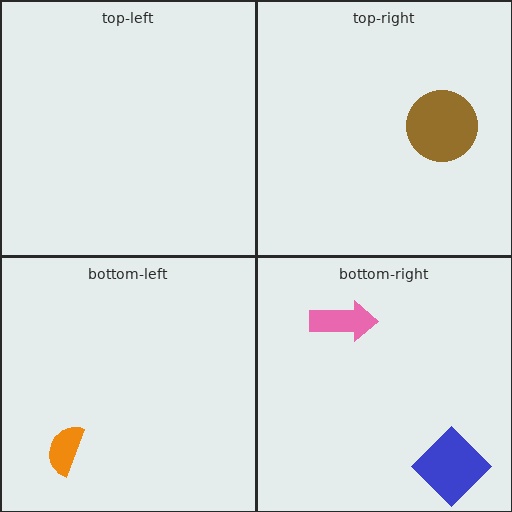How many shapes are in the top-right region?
1.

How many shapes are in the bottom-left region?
1.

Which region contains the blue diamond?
The bottom-right region.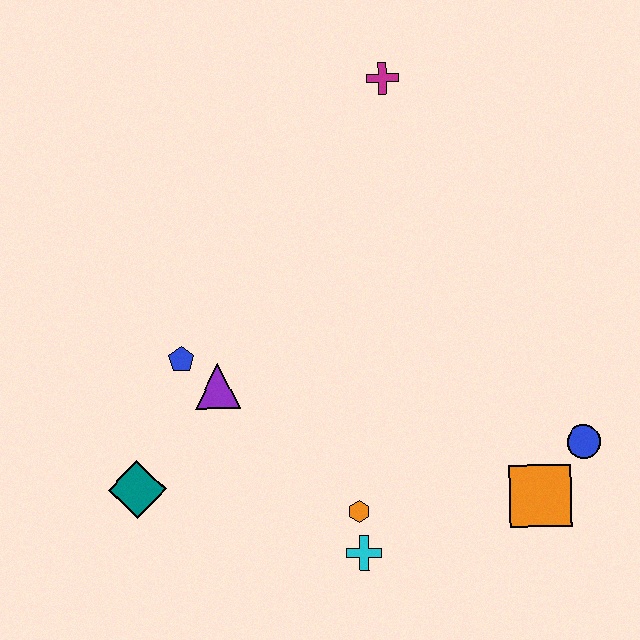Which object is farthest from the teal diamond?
The magenta cross is farthest from the teal diamond.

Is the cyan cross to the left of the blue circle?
Yes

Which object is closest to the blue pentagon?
The purple triangle is closest to the blue pentagon.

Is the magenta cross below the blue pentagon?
No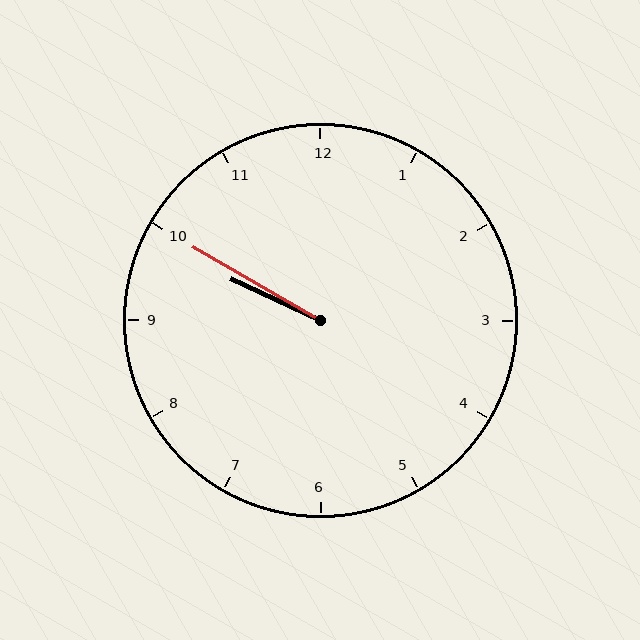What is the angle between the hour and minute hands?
Approximately 5 degrees.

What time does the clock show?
9:50.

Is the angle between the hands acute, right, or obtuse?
It is acute.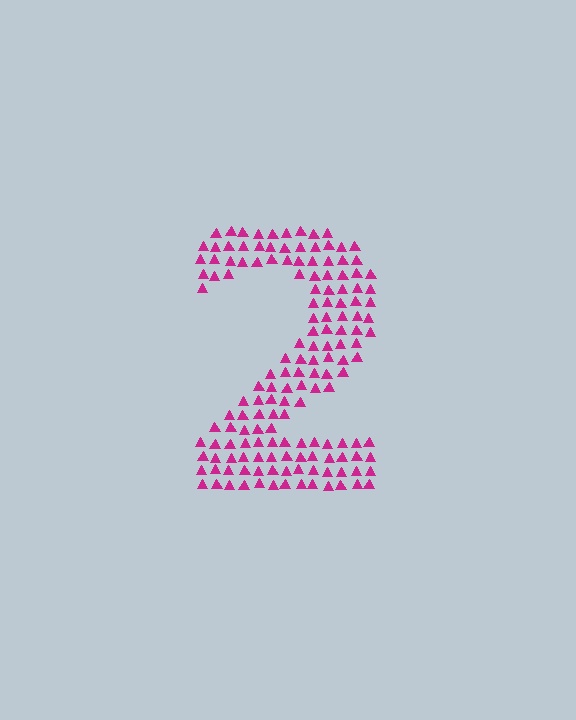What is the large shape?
The large shape is the digit 2.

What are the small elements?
The small elements are triangles.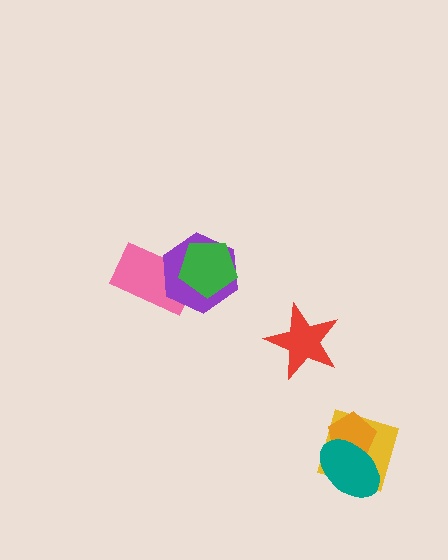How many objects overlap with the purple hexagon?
2 objects overlap with the purple hexagon.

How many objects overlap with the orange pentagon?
2 objects overlap with the orange pentagon.